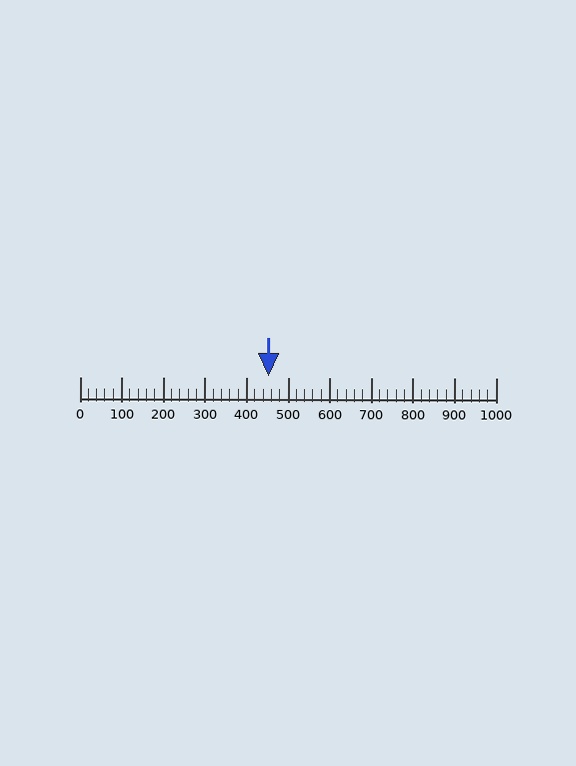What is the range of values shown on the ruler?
The ruler shows values from 0 to 1000.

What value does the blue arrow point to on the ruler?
The blue arrow points to approximately 453.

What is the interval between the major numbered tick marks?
The major tick marks are spaced 100 units apart.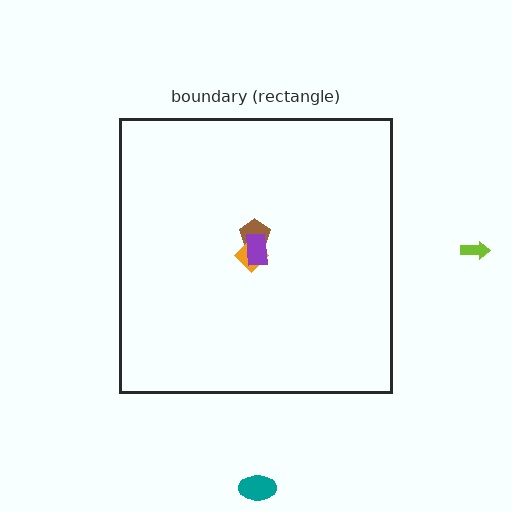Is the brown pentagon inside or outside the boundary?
Inside.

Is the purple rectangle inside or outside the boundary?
Inside.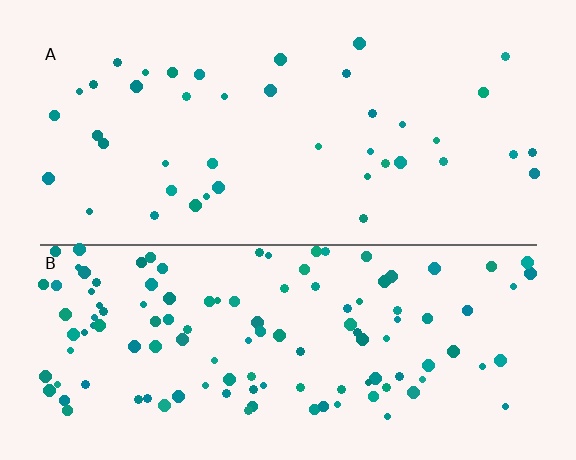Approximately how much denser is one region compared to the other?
Approximately 2.9× — region B over region A.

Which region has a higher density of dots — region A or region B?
B (the bottom).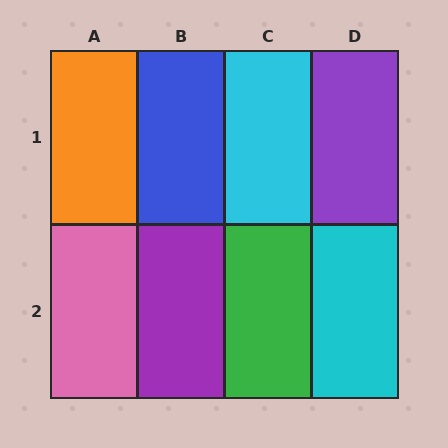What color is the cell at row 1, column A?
Orange.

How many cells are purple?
2 cells are purple.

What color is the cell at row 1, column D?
Purple.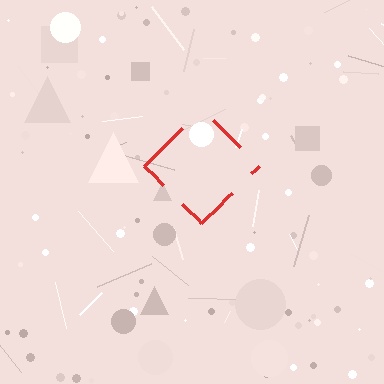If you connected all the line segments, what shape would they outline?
They would outline a diamond.